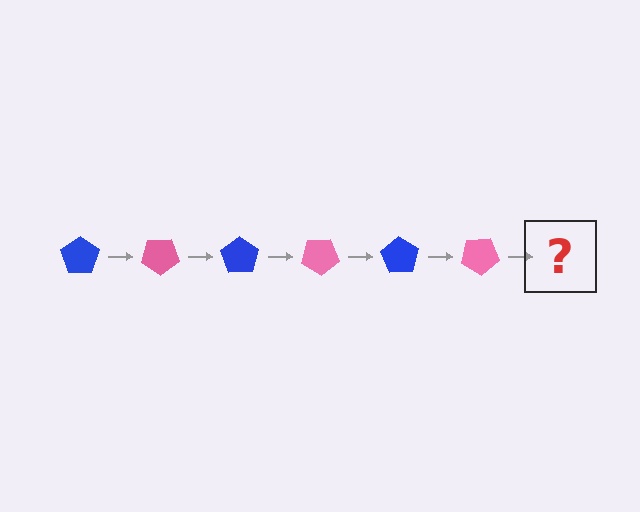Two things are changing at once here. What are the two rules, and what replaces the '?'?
The two rules are that it rotates 35 degrees each step and the color cycles through blue and pink. The '?' should be a blue pentagon, rotated 210 degrees from the start.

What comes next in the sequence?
The next element should be a blue pentagon, rotated 210 degrees from the start.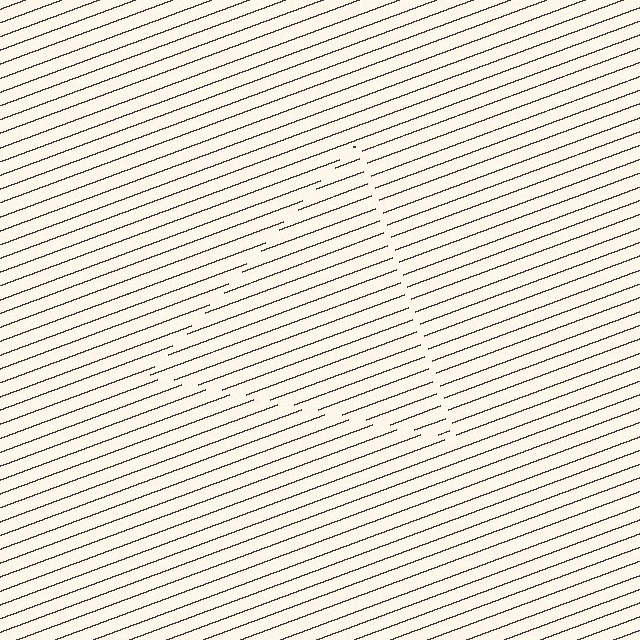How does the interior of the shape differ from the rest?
The interior of the shape contains the same grating, shifted by half a period — the contour is defined by the phase discontinuity where line-ends from the inner and outer gratings abut.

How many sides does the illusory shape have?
3 sides — the line-ends trace a triangle.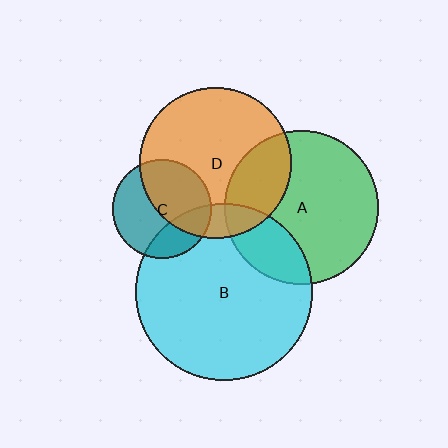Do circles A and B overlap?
Yes.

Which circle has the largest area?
Circle B (cyan).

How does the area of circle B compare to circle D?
Approximately 1.4 times.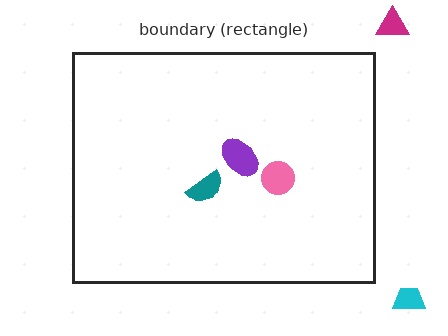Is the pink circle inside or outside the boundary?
Inside.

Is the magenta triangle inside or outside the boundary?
Outside.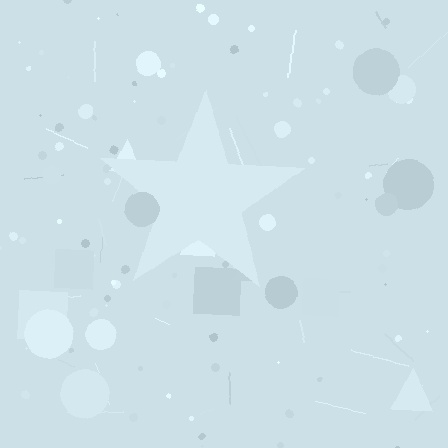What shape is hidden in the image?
A star is hidden in the image.